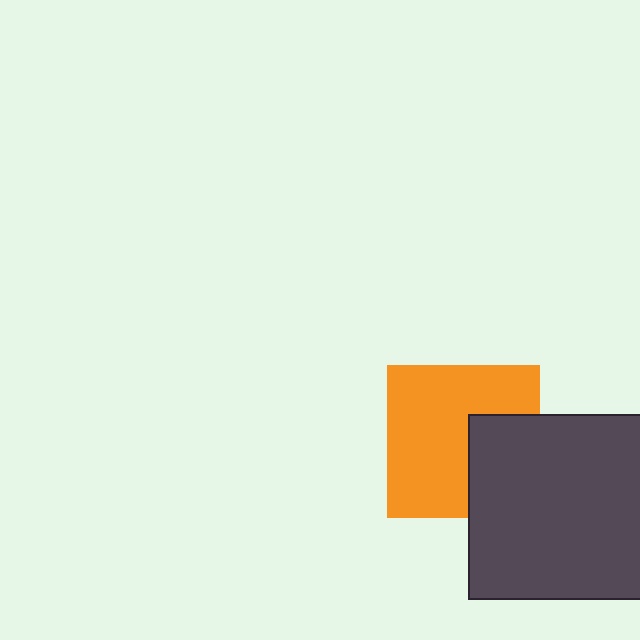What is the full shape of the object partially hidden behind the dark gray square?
The partially hidden object is an orange square.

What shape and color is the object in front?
The object in front is a dark gray square.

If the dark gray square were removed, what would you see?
You would see the complete orange square.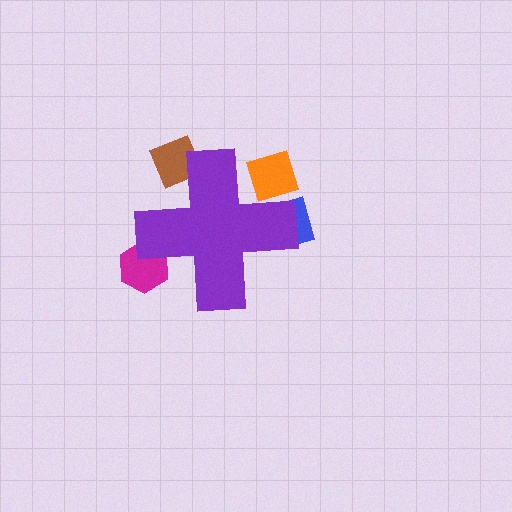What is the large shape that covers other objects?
A purple cross.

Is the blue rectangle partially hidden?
Yes, the blue rectangle is partially hidden behind the purple cross.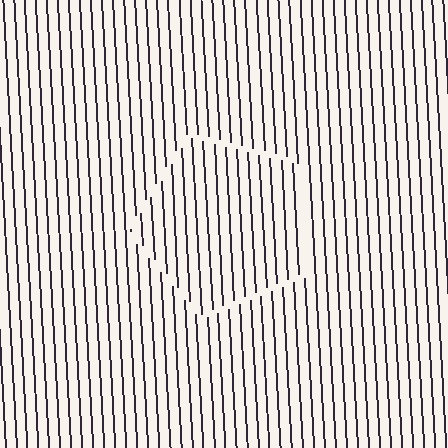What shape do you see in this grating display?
An illusory pentagon. The interior of the shape contains the same grating, shifted by half a period — the contour is defined by the phase discontinuity where line-ends from the inner and outer gratings abut.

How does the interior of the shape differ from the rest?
The interior of the shape contains the same grating, shifted by half a period — the contour is defined by the phase discontinuity where line-ends from the inner and outer gratings abut.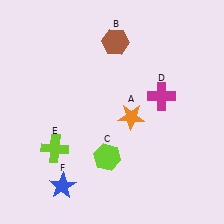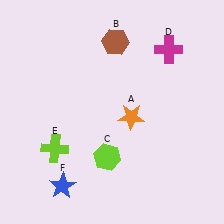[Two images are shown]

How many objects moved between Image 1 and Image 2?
1 object moved between the two images.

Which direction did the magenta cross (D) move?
The magenta cross (D) moved up.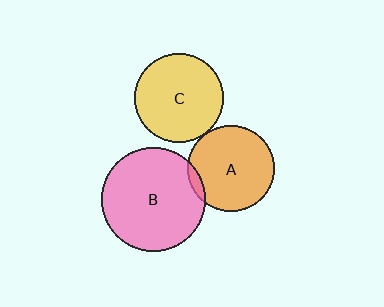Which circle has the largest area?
Circle B (pink).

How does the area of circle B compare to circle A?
Approximately 1.4 times.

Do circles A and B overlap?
Yes.